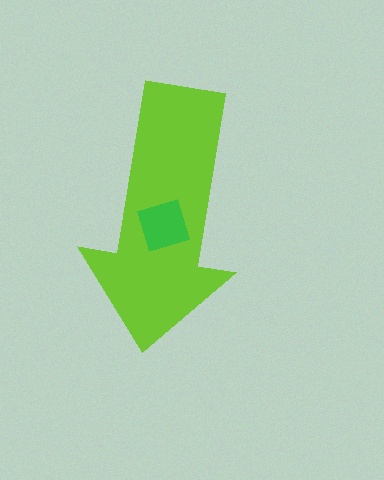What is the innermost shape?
The green square.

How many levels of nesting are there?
2.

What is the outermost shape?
The lime arrow.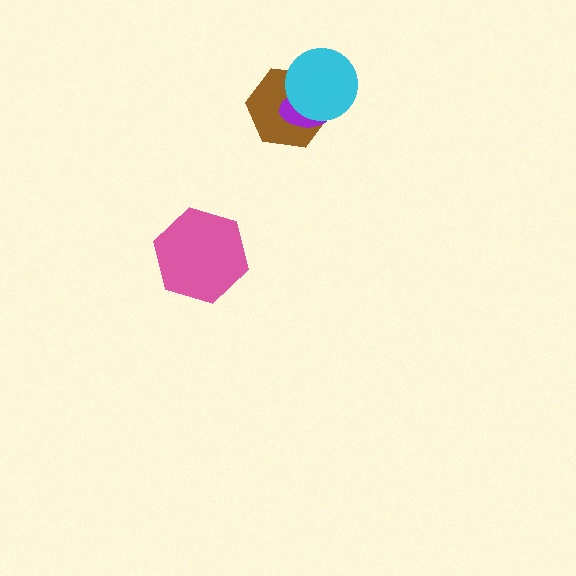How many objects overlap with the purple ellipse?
2 objects overlap with the purple ellipse.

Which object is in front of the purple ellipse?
The cyan circle is in front of the purple ellipse.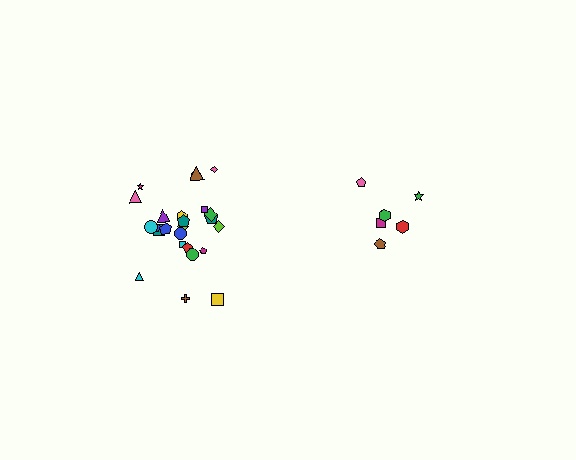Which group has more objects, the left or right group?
The left group.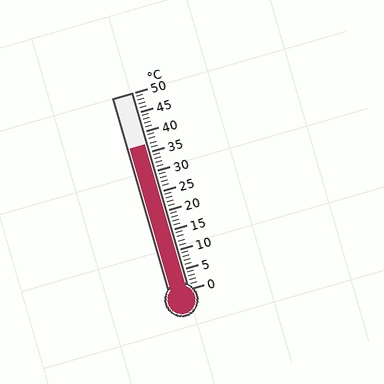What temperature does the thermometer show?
The thermometer shows approximately 37°C.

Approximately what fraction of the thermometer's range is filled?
The thermometer is filled to approximately 75% of its range.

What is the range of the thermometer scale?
The thermometer scale ranges from 0°C to 50°C.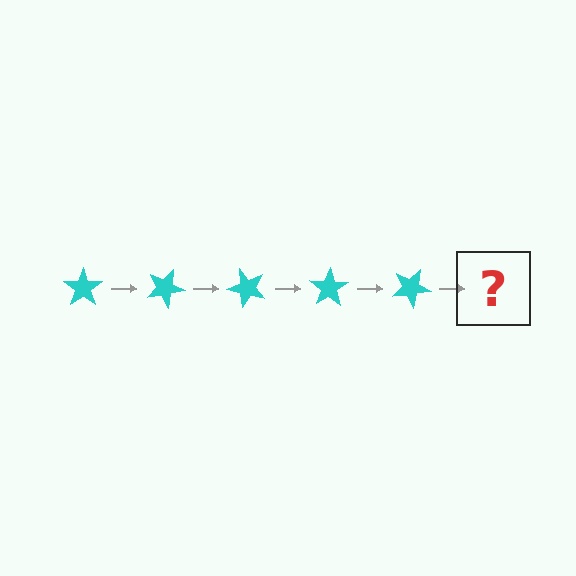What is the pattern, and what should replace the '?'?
The pattern is that the star rotates 25 degrees each step. The '?' should be a cyan star rotated 125 degrees.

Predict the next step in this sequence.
The next step is a cyan star rotated 125 degrees.